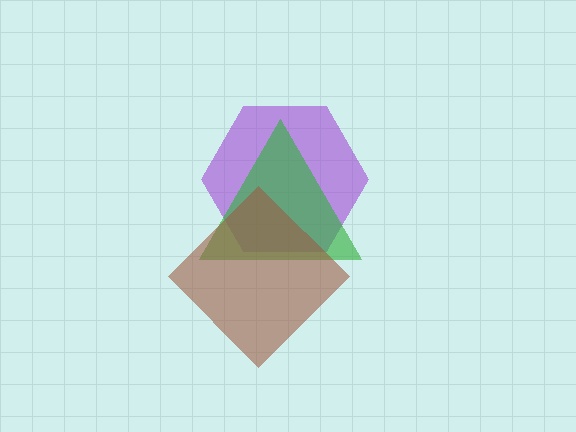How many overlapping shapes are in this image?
There are 3 overlapping shapes in the image.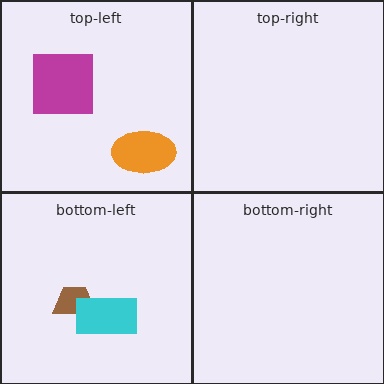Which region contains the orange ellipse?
The top-left region.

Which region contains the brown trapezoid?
The bottom-left region.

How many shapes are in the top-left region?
2.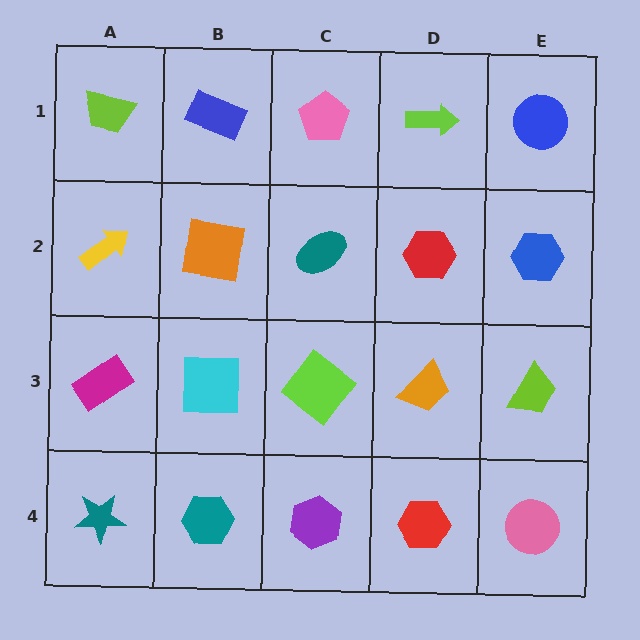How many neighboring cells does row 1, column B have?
3.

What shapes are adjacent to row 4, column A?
A magenta rectangle (row 3, column A), a teal hexagon (row 4, column B).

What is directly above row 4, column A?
A magenta rectangle.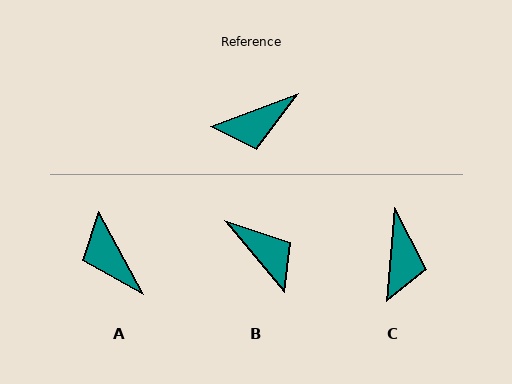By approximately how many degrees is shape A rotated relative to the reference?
Approximately 82 degrees clockwise.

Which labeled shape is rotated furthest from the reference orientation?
B, about 109 degrees away.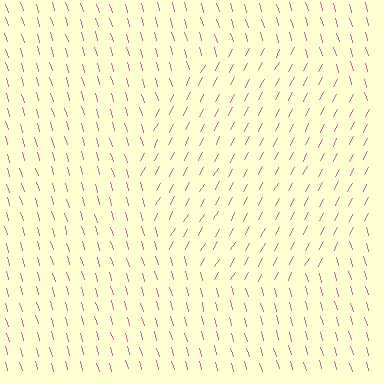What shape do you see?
I see a circle.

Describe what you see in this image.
The image is filled with small pink line segments. A circle region in the image has lines oriented differently from the surrounding lines, creating a visible texture boundary.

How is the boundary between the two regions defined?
The boundary is defined purely by a change in line orientation (approximately 45 degrees difference). All lines are the same color and thickness.